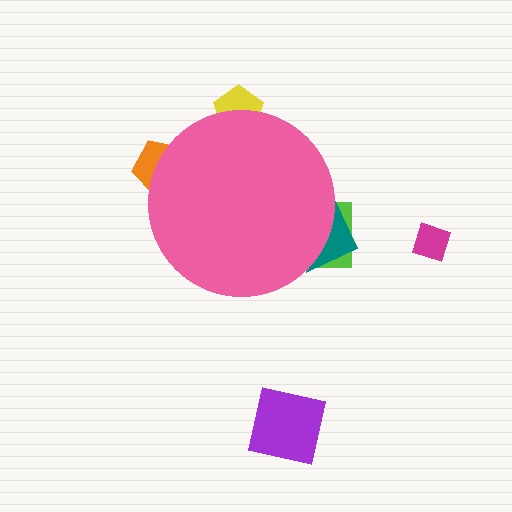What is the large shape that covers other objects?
A pink circle.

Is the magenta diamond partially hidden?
No, the magenta diamond is fully visible.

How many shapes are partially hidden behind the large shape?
4 shapes are partially hidden.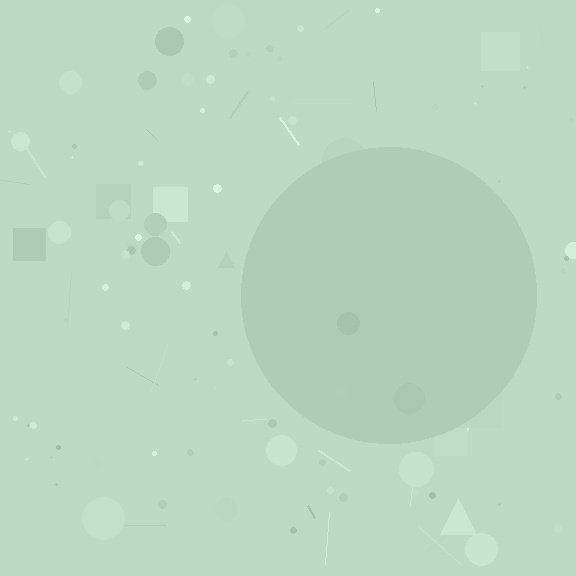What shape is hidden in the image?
A circle is hidden in the image.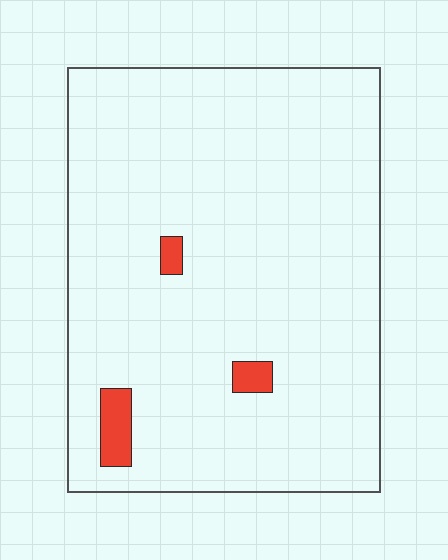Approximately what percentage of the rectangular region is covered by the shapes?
Approximately 5%.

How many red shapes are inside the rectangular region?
3.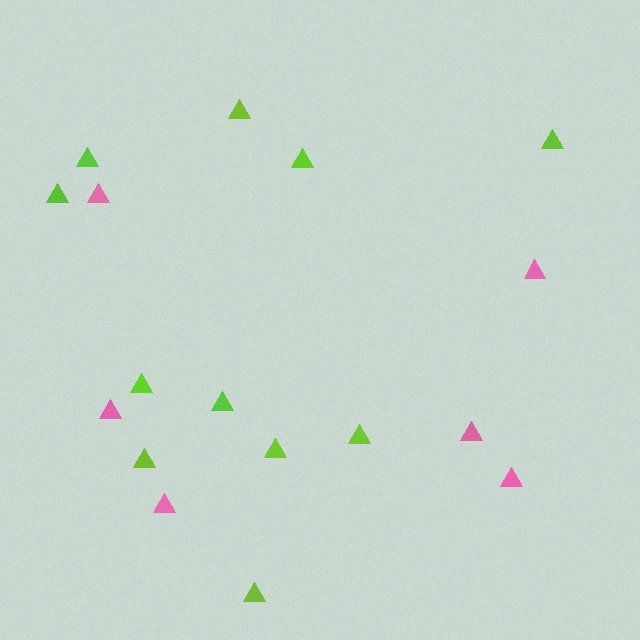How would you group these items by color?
There are 2 groups: one group of lime triangles (11) and one group of pink triangles (6).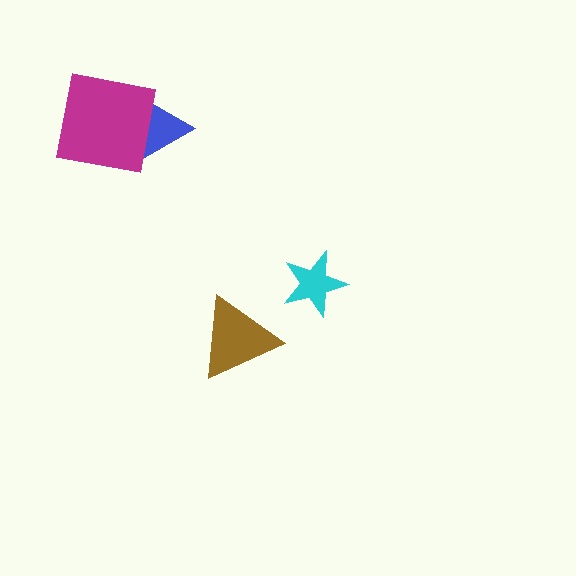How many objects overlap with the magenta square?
1 object overlaps with the magenta square.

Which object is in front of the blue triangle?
The magenta square is in front of the blue triangle.